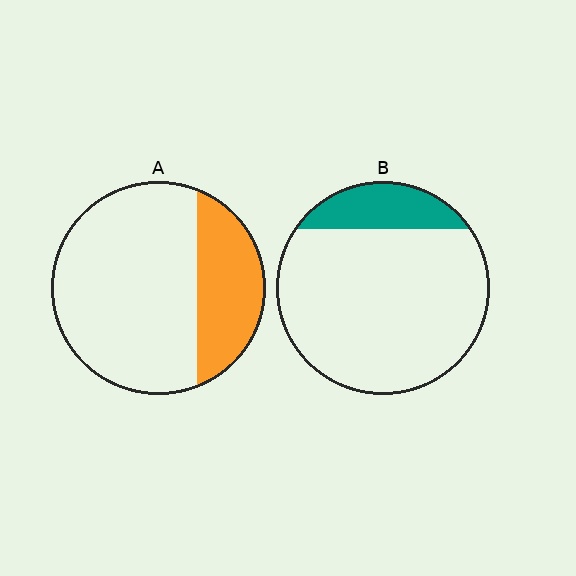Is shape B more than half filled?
No.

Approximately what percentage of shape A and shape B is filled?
A is approximately 30% and B is approximately 15%.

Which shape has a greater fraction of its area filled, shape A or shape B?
Shape A.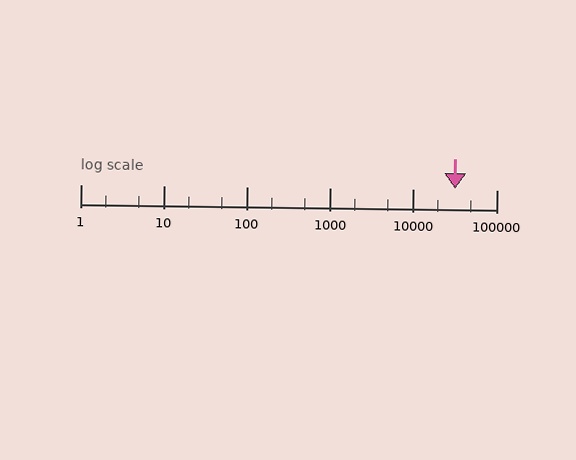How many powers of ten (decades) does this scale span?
The scale spans 5 decades, from 1 to 100000.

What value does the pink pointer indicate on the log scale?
The pointer indicates approximately 32000.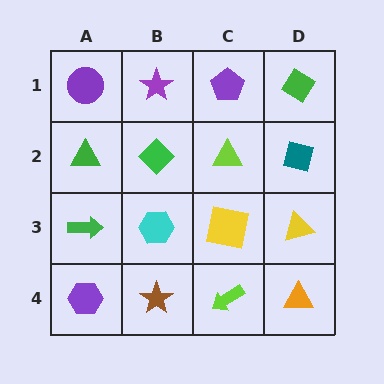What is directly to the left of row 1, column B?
A purple circle.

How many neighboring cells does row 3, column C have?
4.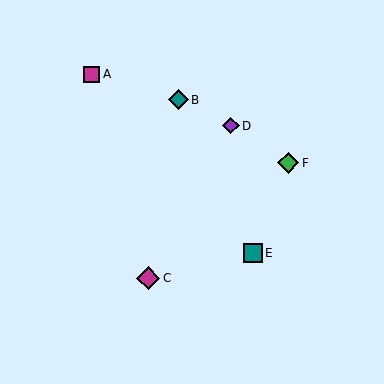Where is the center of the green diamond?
The center of the green diamond is at (288, 163).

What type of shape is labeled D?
Shape D is a purple diamond.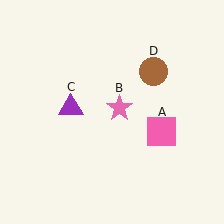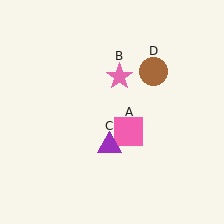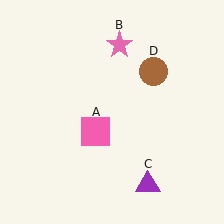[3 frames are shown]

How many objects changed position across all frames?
3 objects changed position: pink square (object A), pink star (object B), purple triangle (object C).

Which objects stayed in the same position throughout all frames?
Brown circle (object D) remained stationary.